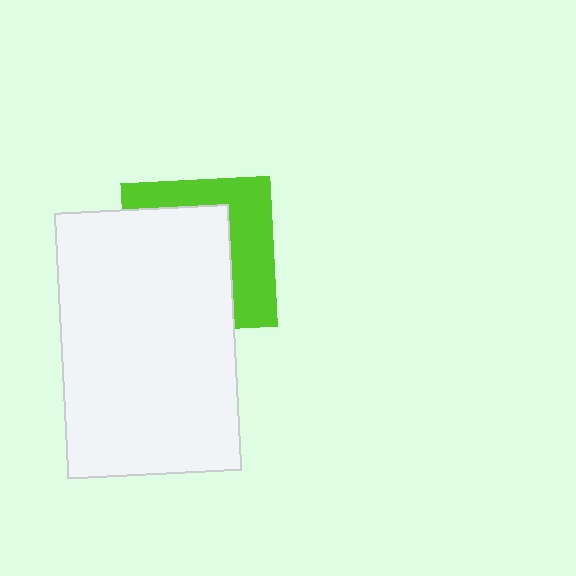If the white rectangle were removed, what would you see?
You would see the complete lime square.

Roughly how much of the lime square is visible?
A small part of it is visible (roughly 40%).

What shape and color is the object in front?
The object in front is a white rectangle.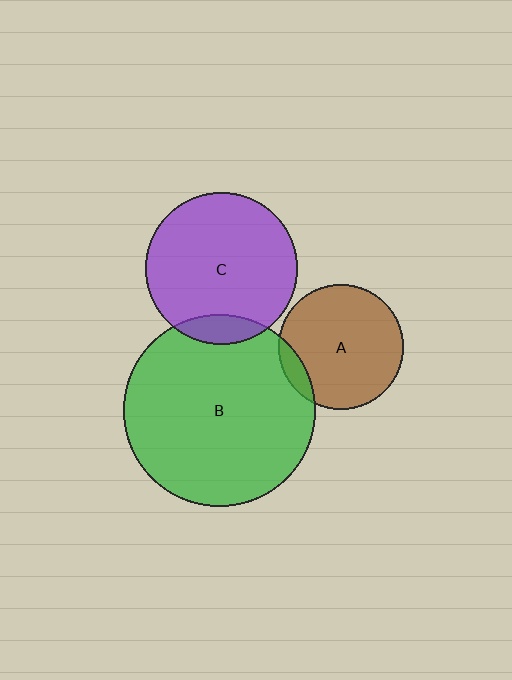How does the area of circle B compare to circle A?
Approximately 2.3 times.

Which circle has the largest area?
Circle B (green).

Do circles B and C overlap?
Yes.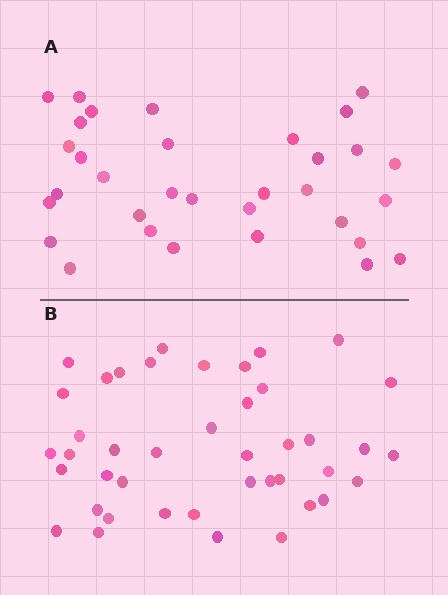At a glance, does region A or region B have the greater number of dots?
Region B (the bottom region) has more dots.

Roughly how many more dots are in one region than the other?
Region B has roughly 8 or so more dots than region A.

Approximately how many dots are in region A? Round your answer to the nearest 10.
About 30 dots. (The exact count is 33, which rounds to 30.)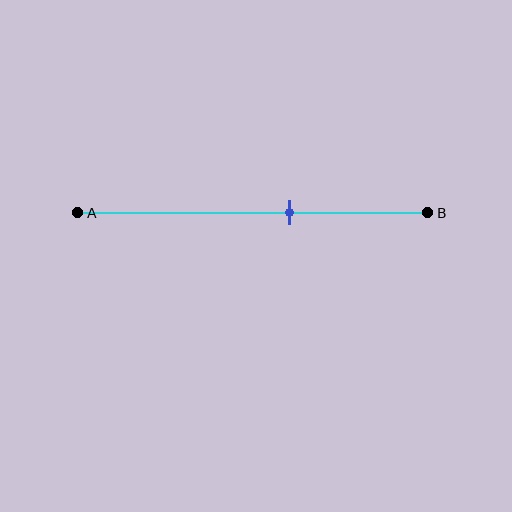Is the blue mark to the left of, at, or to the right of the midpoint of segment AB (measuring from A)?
The blue mark is to the right of the midpoint of segment AB.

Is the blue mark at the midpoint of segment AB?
No, the mark is at about 60% from A, not at the 50% midpoint.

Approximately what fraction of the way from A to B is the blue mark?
The blue mark is approximately 60% of the way from A to B.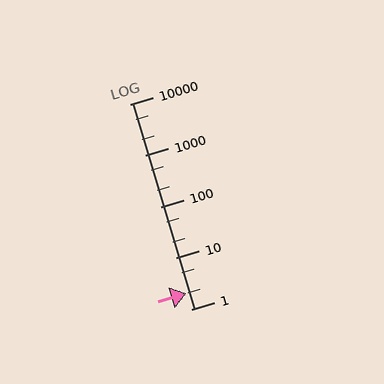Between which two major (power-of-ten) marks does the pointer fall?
The pointer is between 1 and 10.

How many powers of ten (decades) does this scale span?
The scale spans 4 decades, from 1 to 10000.